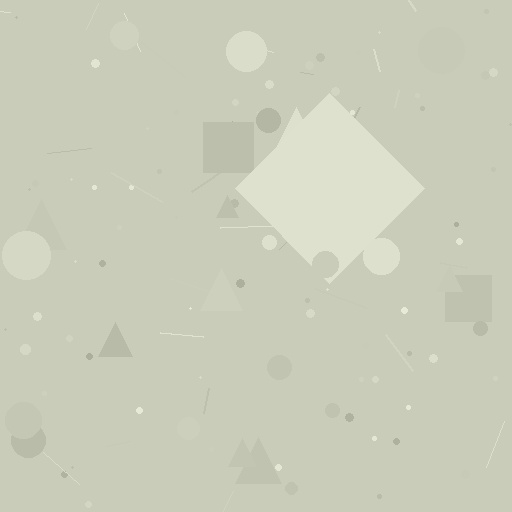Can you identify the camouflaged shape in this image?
The camouflaged shape is a diamond.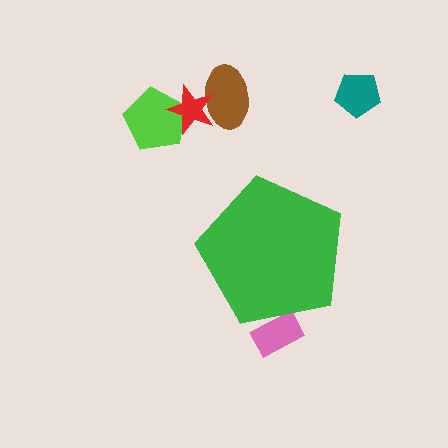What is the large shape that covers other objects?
A green pentagon.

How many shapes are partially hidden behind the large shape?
1 shape is partially hidden.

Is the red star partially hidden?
No, the red star is fully visible.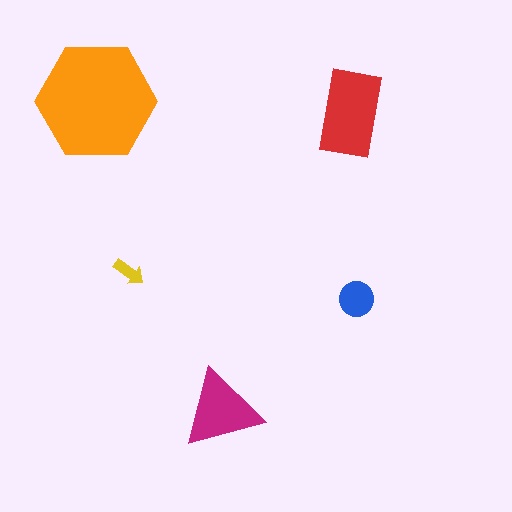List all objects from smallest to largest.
The yellow arrow, the blue circle, the magenta triangle, the red rectangle, the orange hexagon.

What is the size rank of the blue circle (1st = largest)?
4th.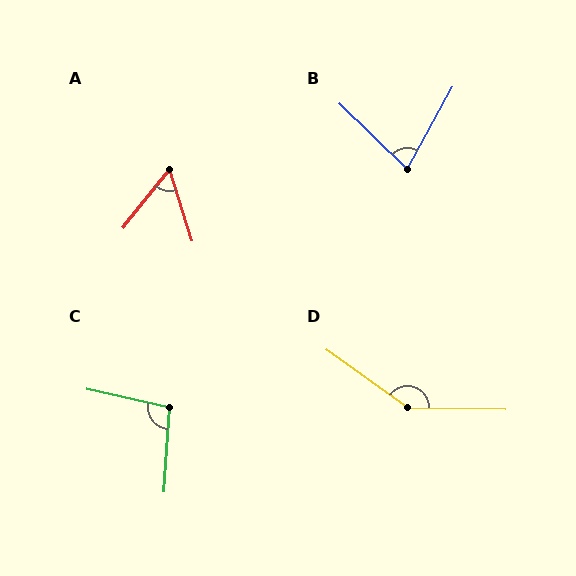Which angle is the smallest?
A, at approximately 56 degrees.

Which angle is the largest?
D, at approximately 145 degrees.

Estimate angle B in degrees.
Approximately 75 degrees.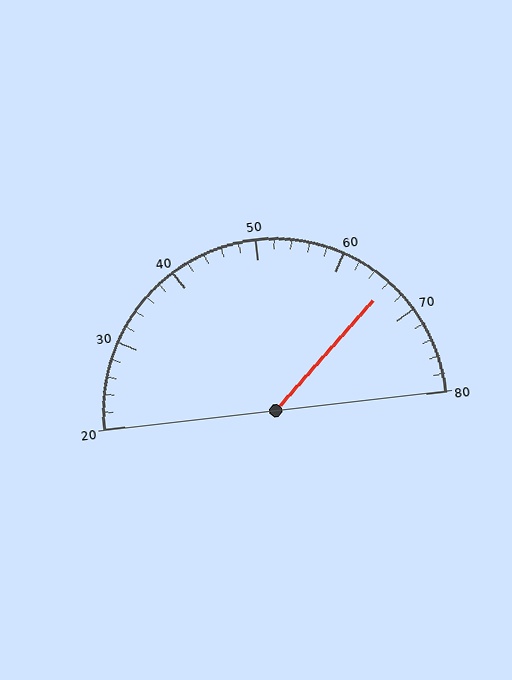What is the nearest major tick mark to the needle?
The nearest major tick mark is 70.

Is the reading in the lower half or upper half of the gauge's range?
The reading is in the upper half of the range (20 to 80).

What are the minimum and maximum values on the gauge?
The gauge ranges from 20 to 80.